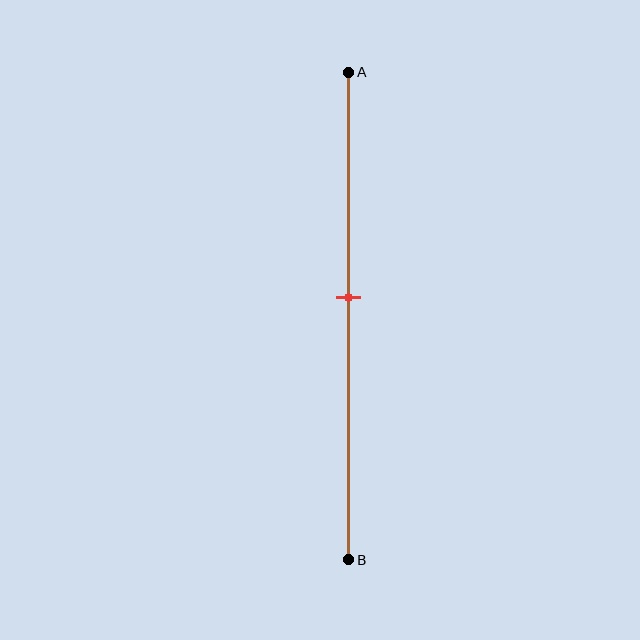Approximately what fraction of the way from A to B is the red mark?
The red mark is approximately 45% of the way from A to B.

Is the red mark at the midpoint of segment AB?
No, the mark is at about 45% from A, not at the 50% midpoint.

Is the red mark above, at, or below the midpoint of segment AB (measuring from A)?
The red mark is above the midpoint of segment AB.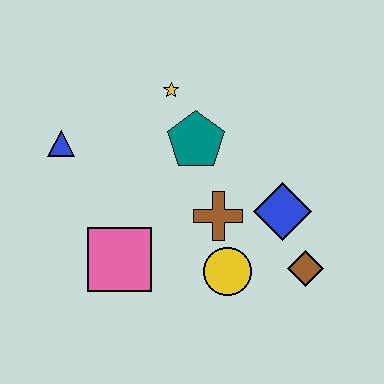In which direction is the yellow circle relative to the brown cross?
The yellow circle is below the brown cross.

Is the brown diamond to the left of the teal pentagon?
No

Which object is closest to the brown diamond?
The blue diamond is closest to the brown diamond.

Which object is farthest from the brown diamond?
The blue triangle is farthest from the brown diamond.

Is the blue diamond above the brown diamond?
Yes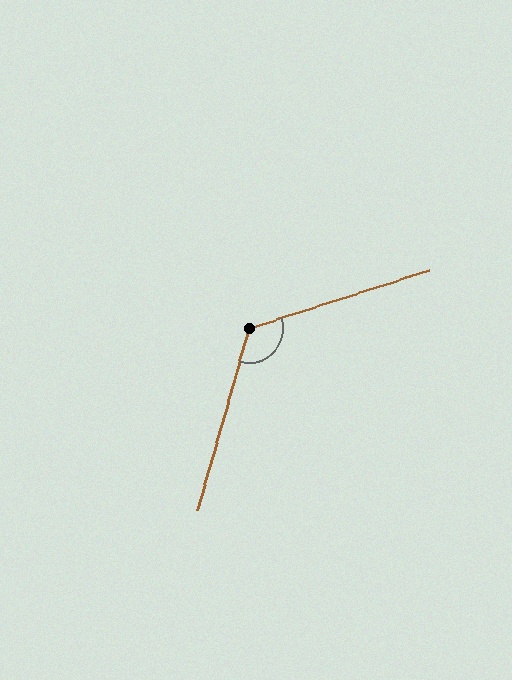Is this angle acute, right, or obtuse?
It is obtuse.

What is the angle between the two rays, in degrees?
Approximately 124 degrees.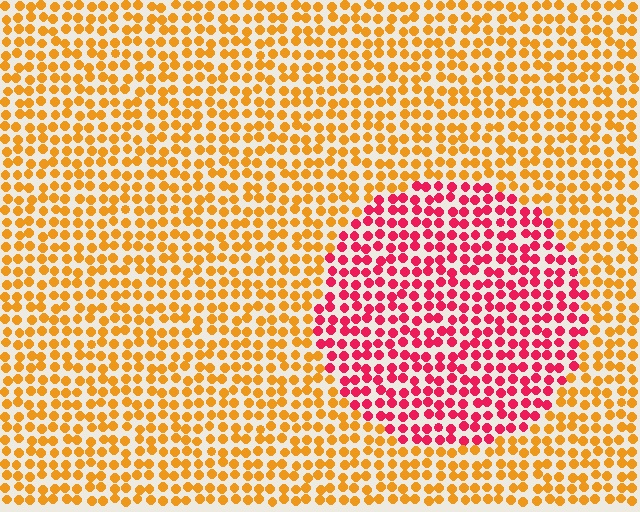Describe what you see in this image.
The image is filled with small orange elements in a uniform arrangement. A circle-shaped region is visible where the elements are tinted to a slightly different hue, forming a subtle color boundary.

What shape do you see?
I see a circle.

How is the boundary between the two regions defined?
The boundary is defined purely by a slight shift in hue (about 53 degrees). Spacing, size, and orientation are identical on both sides.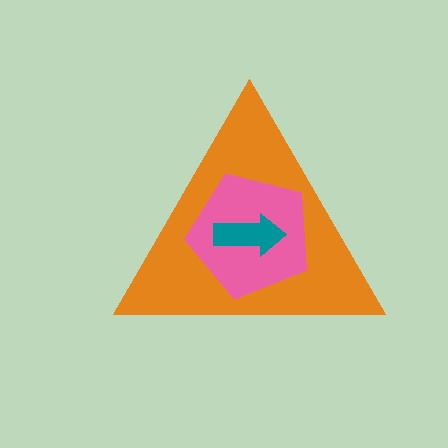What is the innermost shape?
The teal arrow.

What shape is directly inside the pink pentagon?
The teal arrow.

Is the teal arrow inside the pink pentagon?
Yes.